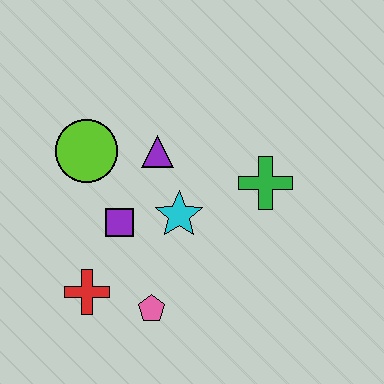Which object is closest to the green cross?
The cyan star is closest to the green cross.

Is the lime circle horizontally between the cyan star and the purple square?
No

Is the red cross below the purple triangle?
Yes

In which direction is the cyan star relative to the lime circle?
The cyan star is to the right of the lime circle.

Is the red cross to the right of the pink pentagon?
No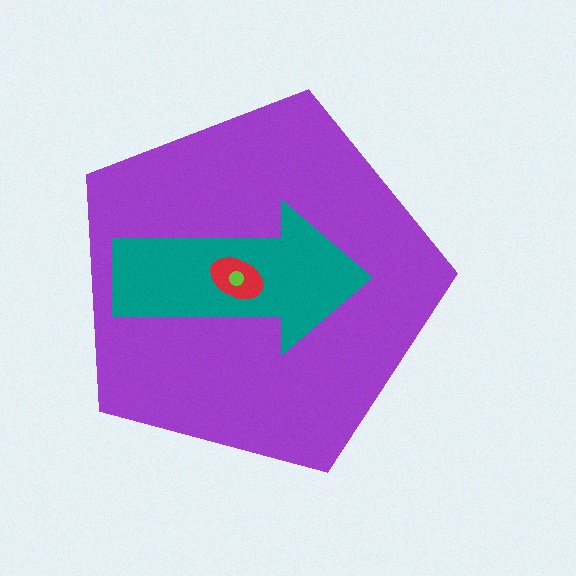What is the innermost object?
The lime circle.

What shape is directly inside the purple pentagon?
The teal arrow.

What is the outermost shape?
The purple pentagon.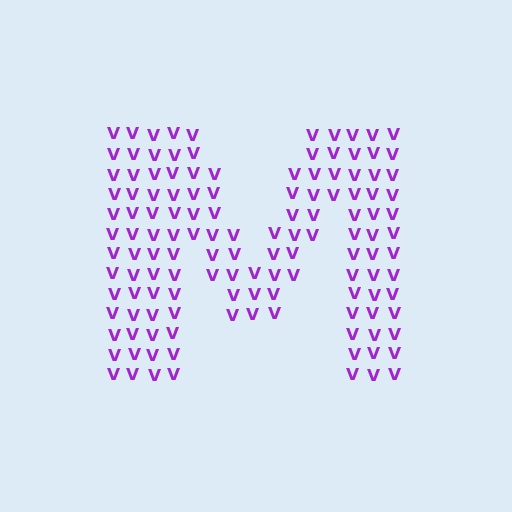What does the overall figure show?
The overall figure shows the letter M.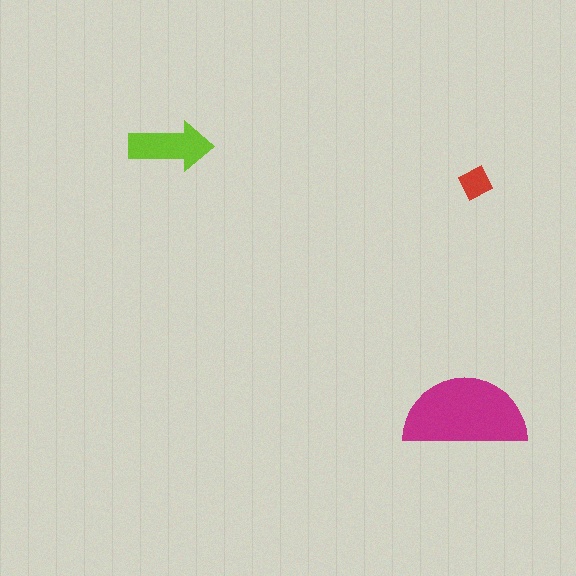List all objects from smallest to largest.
The red square, the lime arrow, the magenta semicircle.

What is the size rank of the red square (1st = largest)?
3rd.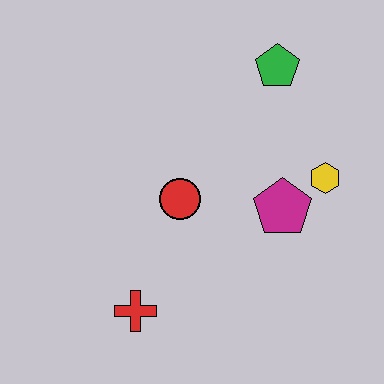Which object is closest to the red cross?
The red circle is closest to the red cross.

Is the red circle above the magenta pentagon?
Yes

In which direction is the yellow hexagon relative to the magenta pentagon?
The yellow hexagon is to the right of the magenta pentagon.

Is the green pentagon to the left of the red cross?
No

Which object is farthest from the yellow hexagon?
The red cross is farthest from the yellow hexagon.